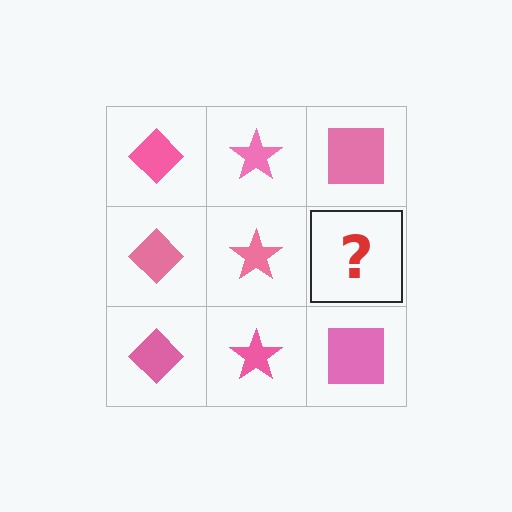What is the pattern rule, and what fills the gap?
The rule is that each column has a consistent shape. The gap should be filled with a pink square.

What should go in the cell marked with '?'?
The missing cell should contain a pink square.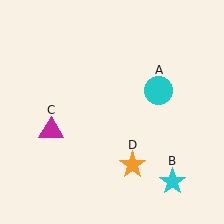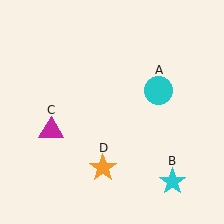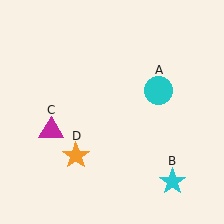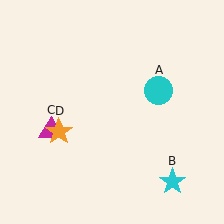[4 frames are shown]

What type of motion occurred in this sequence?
The orange star (object D) rotated clockwise around the center of the scene.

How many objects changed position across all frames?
1 object changed position: orange star (object D).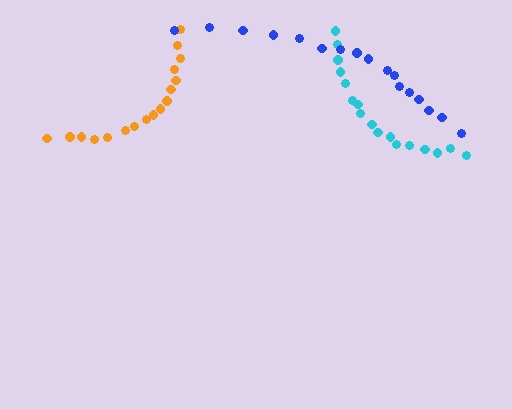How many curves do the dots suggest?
There are 3 distinct paths.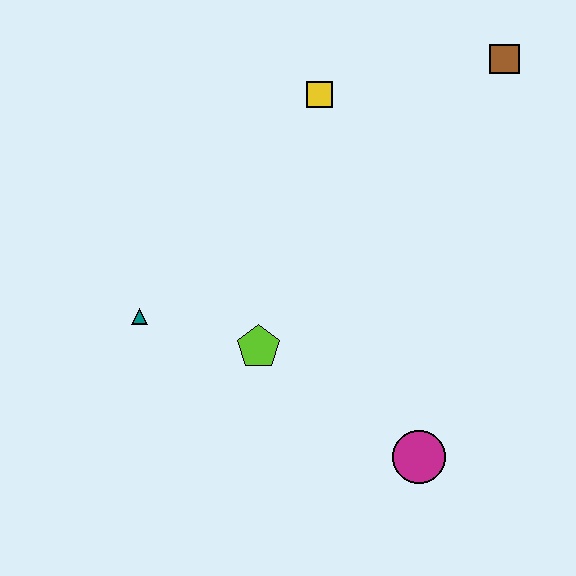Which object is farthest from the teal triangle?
The brown square is farthest from the teal triangle.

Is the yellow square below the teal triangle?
No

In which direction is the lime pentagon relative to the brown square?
The lime pentagon is below the brown square.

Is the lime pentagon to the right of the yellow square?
No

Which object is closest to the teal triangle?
The lime pentagon is closest to the teal triangle.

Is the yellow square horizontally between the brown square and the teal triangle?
Yes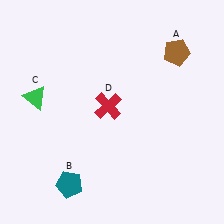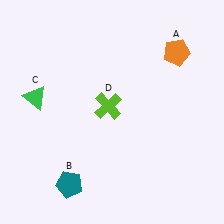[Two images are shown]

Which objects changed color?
A changed from brown to orange. D changed from red to lime.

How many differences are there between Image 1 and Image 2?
There are 2 differences between the two images.